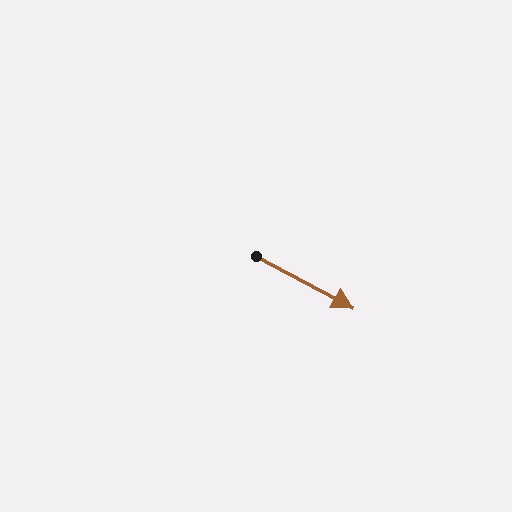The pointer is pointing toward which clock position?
Roughly 4 o'clock.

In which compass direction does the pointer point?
Southeast.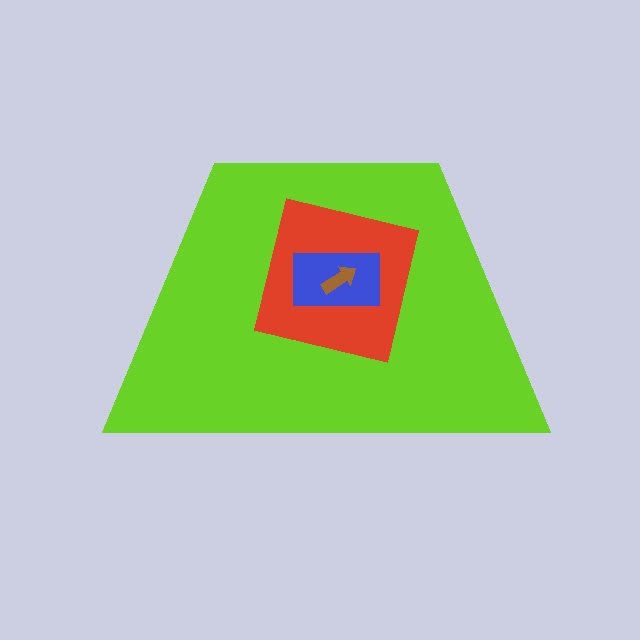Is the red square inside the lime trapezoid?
Yes.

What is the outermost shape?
The lime trapezoid.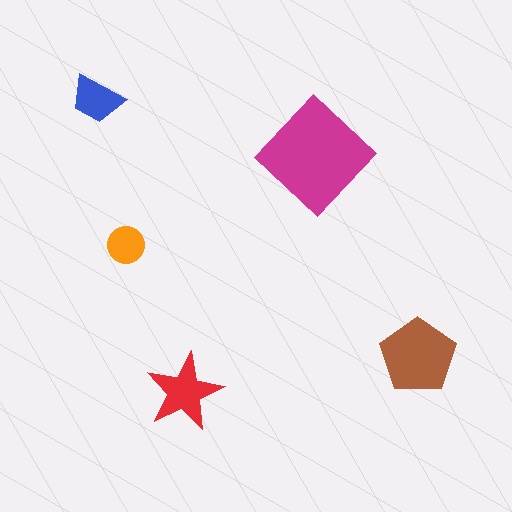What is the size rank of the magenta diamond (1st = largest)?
1st.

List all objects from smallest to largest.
The orange circle, the blue trapezoid, the red star, the brown pentagon, the magenta diamond.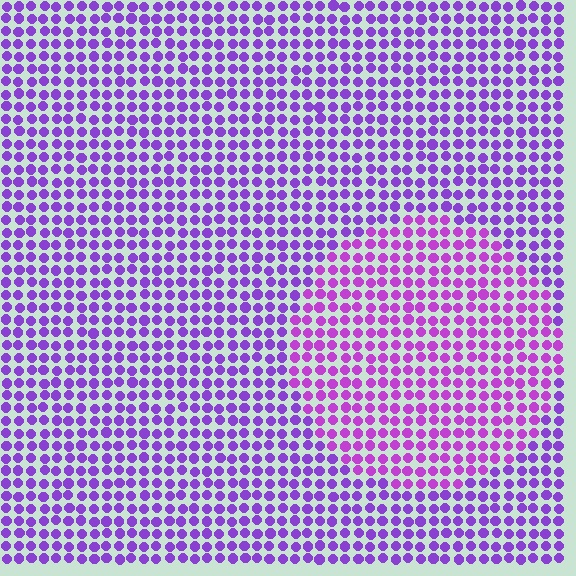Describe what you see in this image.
The image is filled with small purple elements in a uniform arrangement. A circle-shaped region is visible where the elements are tinted to a slightly different hue, forming a subtle color boundary.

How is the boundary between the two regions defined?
The boundary is defined purely by a slight shift in hue (about 23 degrees). Spacing, size, and orientation are identical on both sides.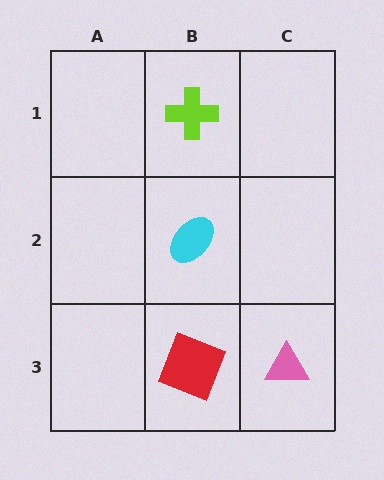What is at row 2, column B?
A cyan ellipse.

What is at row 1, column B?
A lime cross.